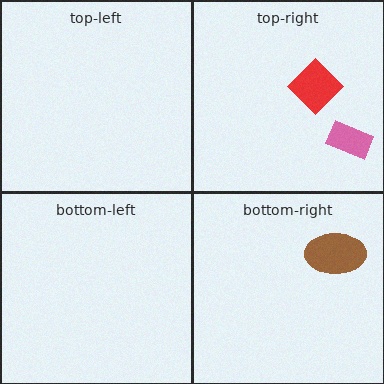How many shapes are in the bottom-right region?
1.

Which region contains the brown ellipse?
The bottom-right region.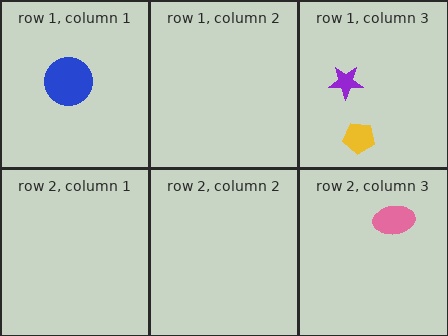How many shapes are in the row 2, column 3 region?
1.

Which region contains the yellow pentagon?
The row 1, column 3 region.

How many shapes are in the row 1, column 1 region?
1.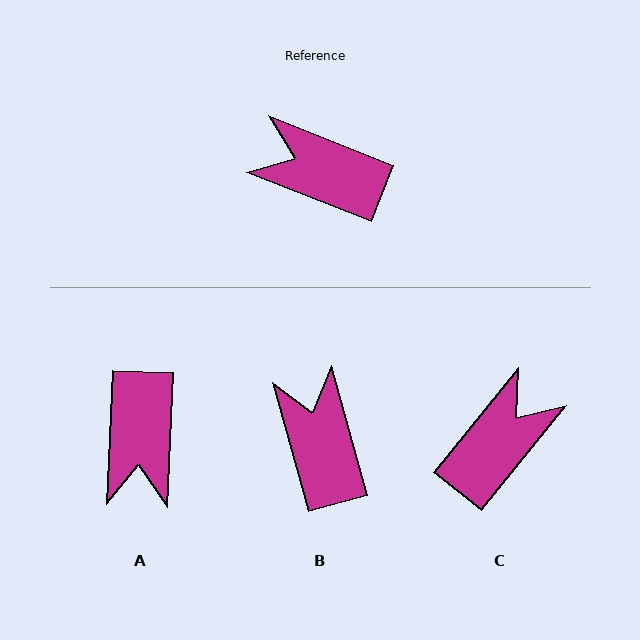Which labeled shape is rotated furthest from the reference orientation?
A, about 109 degrees away.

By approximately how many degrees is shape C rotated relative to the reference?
Approximately 107 degrees clockwise.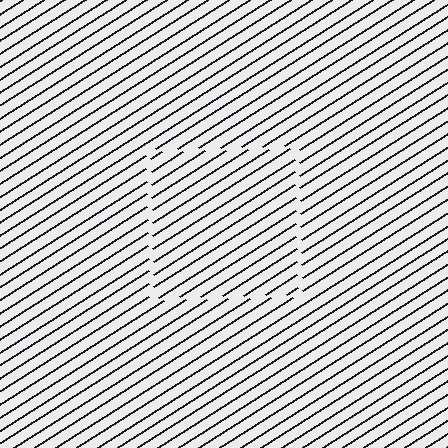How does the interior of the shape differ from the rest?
The interior of the shape contains the same grating, shifted by half a period — the contour is defined by the phase discontinuity where line-ends from the inner and outer gratings abut.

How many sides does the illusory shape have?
4 sides — the line-ends trace a square.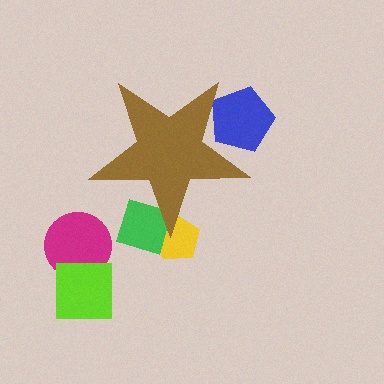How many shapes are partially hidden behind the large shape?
3 shapes are partially hidden.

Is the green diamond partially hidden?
Yes, the green diamond is partially hidden behind the brown star.